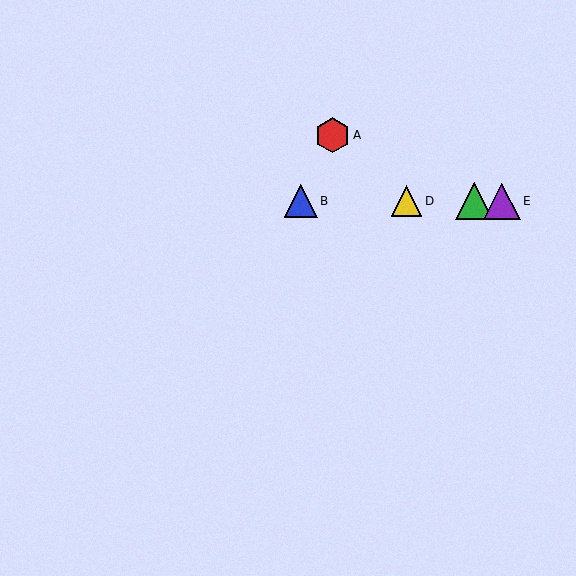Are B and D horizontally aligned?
Yes, both are at y≈201.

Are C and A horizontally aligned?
No, C is at y≈201 and A is at y≈135.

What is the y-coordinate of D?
Object D is at y≈201.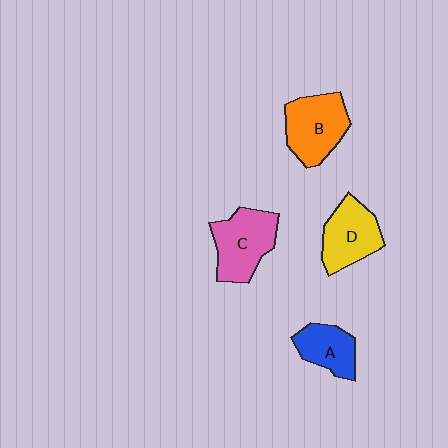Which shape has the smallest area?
Shape A (blue).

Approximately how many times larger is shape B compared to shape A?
Approximately 1.5 times.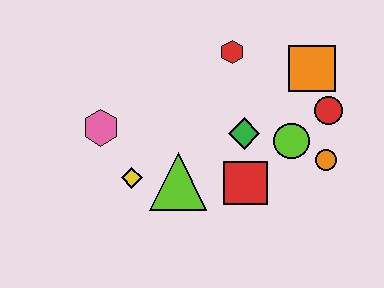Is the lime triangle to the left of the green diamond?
Yes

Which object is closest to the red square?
The green diamond is closest to the red square.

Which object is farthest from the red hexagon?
The yellow diamond is farthest from the red hexagon.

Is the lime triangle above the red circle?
No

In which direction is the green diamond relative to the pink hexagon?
The green diamond is to the right of the pink hexagon.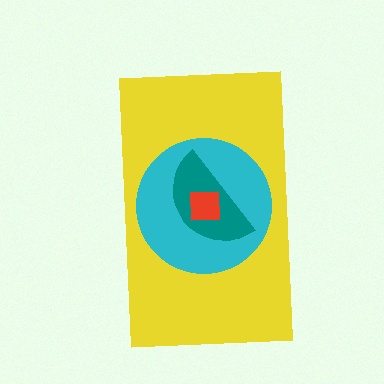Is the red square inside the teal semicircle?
Yes.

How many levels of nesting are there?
4.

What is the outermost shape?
The yellow rectangle.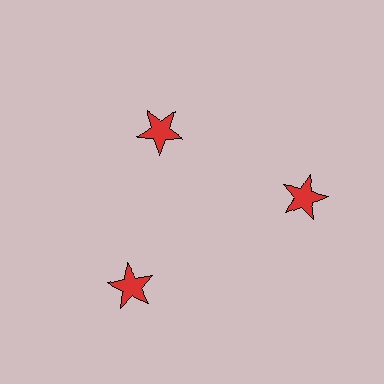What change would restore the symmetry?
The symmetry would be restored by moving it outward, back onto the ring so that all 3 stars sit at equal angles and equal distance from the center.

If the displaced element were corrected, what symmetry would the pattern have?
It would have 3-fold rotational symmetry — the pattern would map onto itself every 120 degrees.